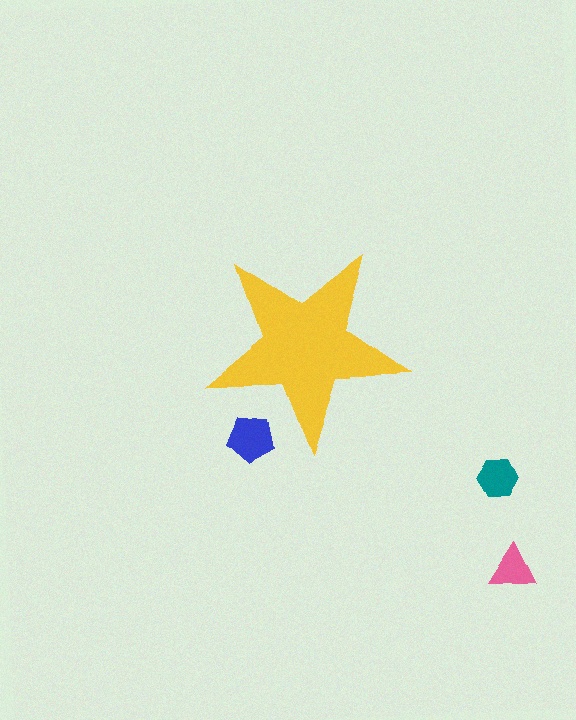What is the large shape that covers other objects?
A yellow star.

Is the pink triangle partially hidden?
No, the pink triangle is fully visible.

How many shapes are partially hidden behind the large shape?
1 shape is partially hidden.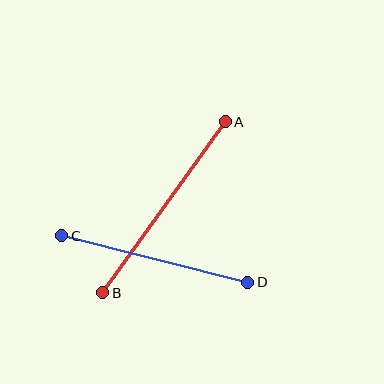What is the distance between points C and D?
The distance is approximately 192 pixels.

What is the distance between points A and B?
The distance is approximately 210 pixels.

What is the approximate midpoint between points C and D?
The midpoint is at approximately (155, 259) pixels.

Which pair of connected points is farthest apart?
Points A and B are farthest apart.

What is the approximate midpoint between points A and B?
The midpoint is at approximately (164, 207) pixels.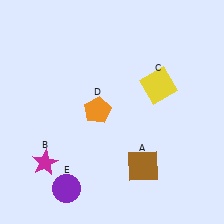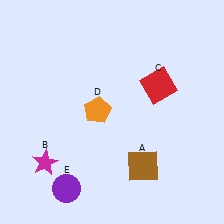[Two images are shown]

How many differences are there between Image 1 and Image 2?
There is 1 difference between the two images.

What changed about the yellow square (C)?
In Image 1, C is yellow. In Image 2, it changed to red.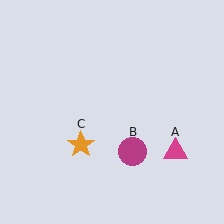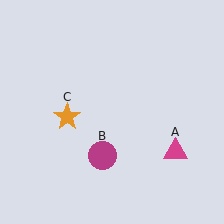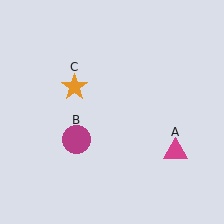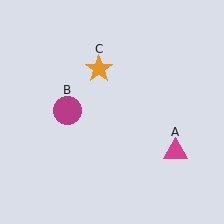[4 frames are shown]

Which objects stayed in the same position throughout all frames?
Magenta triangle (object A) remained stationary.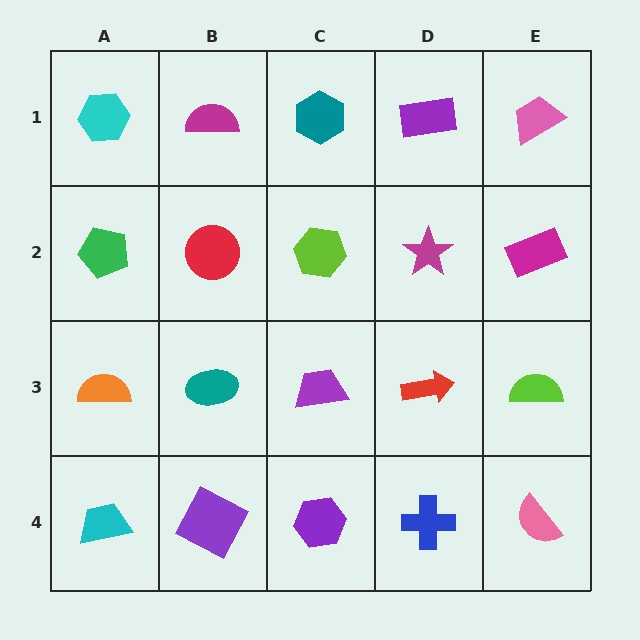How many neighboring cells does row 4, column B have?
3.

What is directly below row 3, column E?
A pink semicircle.